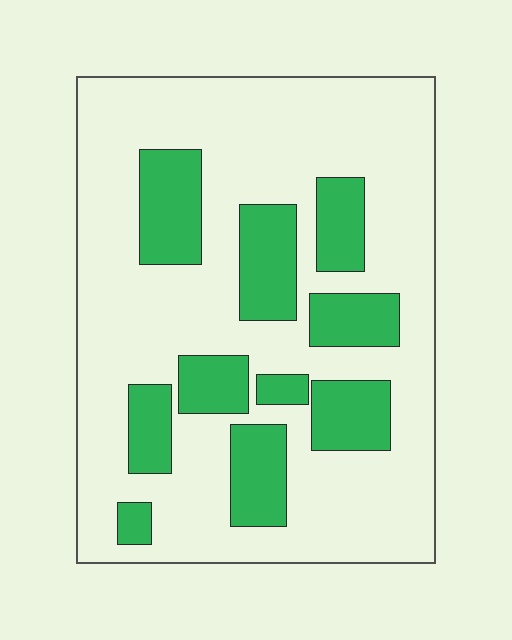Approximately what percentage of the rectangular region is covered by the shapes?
Approximately 25%.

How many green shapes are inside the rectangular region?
10.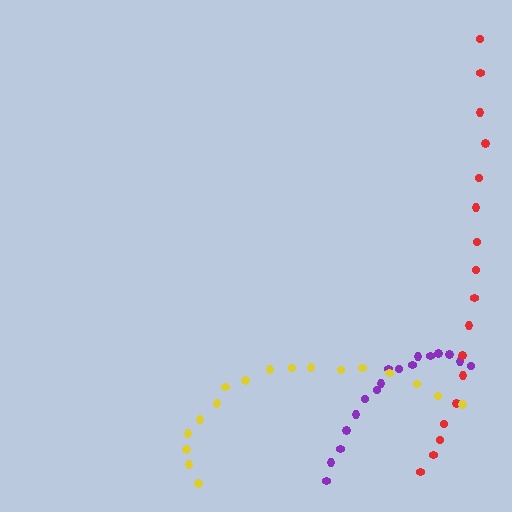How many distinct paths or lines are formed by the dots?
There are 3 distinct paths.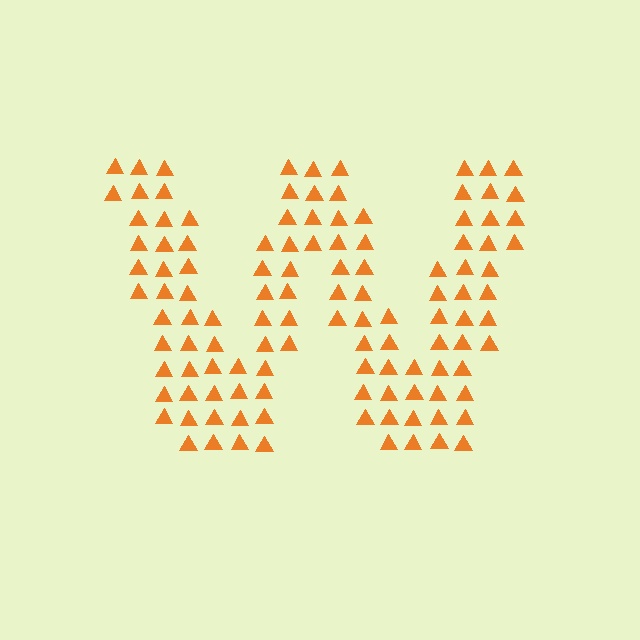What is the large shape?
The large shape is the letter W.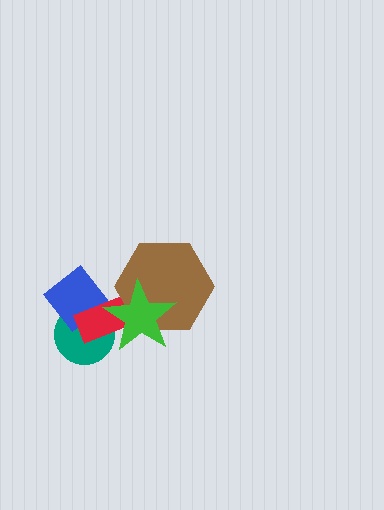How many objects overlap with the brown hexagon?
1 object overlaps with the brown hexagon.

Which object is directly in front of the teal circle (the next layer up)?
The blue diamond is directly in front of the teal circle.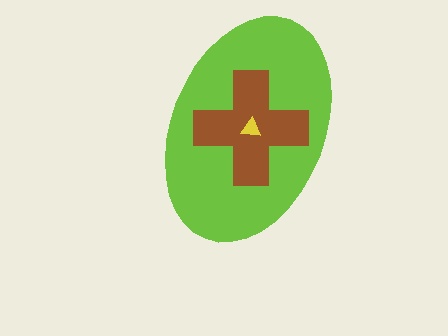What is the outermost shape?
The lime ellipse.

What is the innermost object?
The yellow triangle.